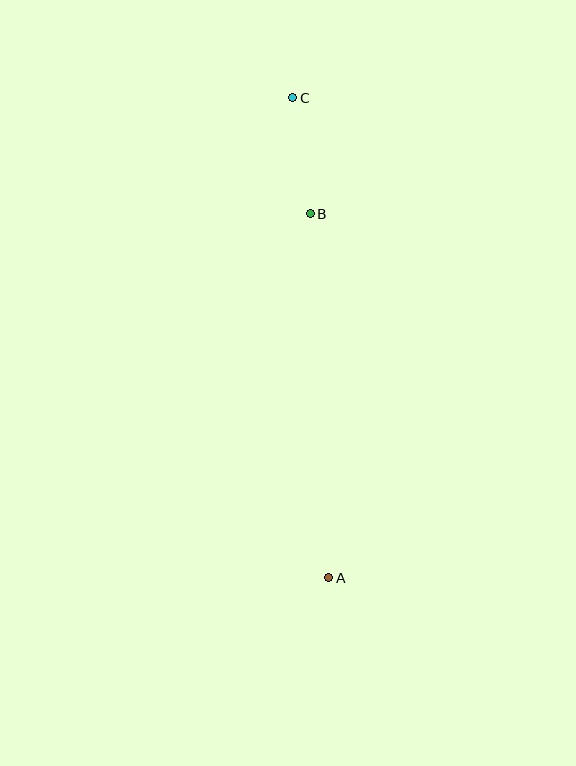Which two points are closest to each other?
Points B and C are closest to each other.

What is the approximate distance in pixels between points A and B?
The distance between A and B is approximately 364 pixels.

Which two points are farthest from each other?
Points A and C are farthest from each other.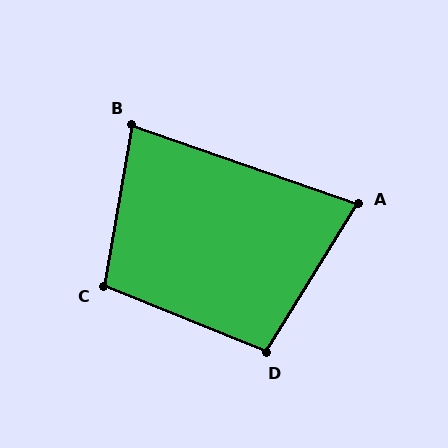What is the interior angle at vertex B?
Approximately 81 degrees (acute).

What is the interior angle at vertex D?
Approximately 99 degrees (obtuse).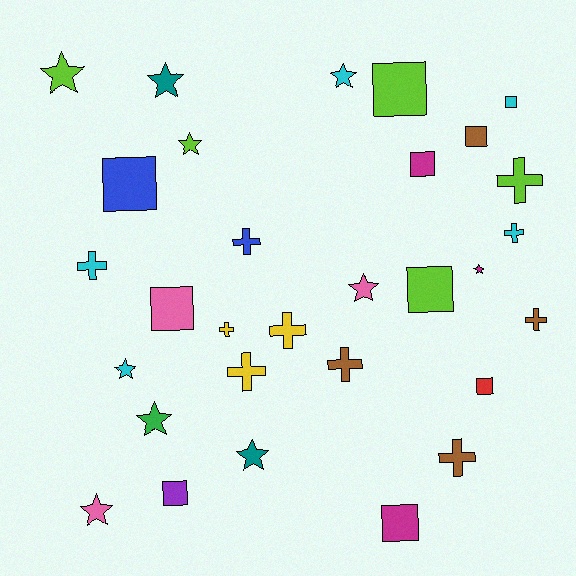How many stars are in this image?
There are 10 stars.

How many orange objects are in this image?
There are no orange objects.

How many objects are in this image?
There are 30 objects.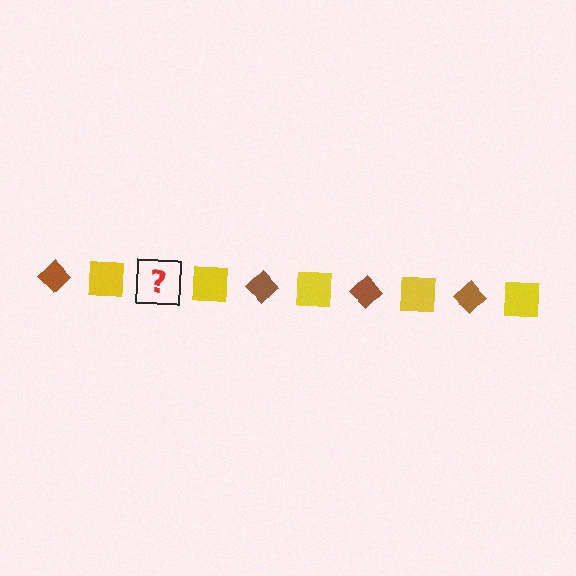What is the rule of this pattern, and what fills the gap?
The rule is that the pattern alternates between brown diamond and yellow square. The gap should be filled with a brown diamond.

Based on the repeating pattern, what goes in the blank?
The blank should be a brown diamond.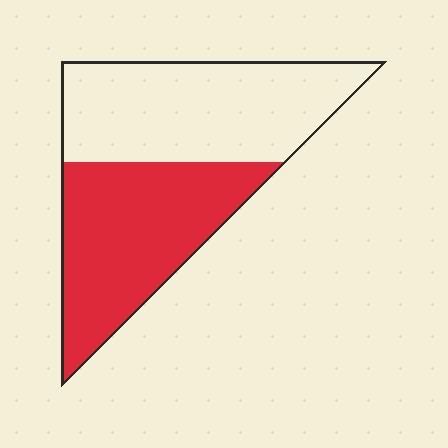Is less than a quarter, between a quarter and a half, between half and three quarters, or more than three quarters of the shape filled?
Between a quarter and a half.